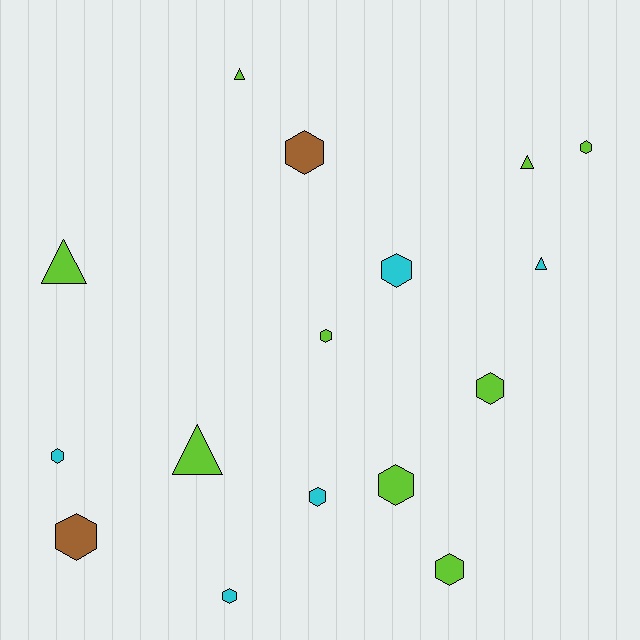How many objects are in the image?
There are 16 objects.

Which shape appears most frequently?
Hexagon, with 11 objects.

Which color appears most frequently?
Lime, with 9 objects.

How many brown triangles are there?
There are no brown triangles.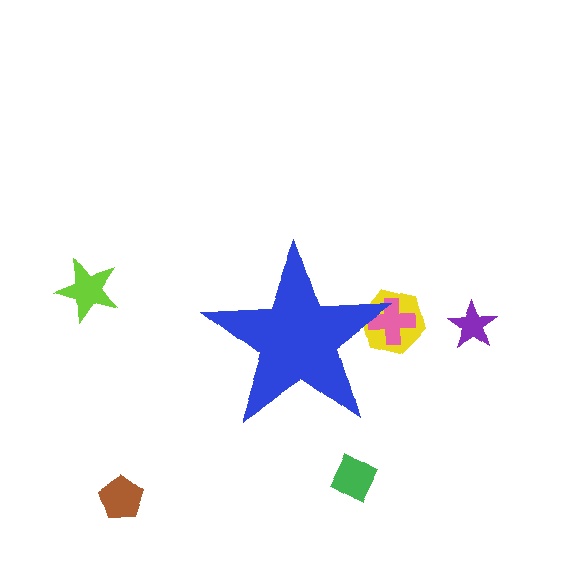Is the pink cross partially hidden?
Yes, the pink cross is partially hidden behind the blue star.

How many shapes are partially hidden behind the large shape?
2 shapes are partially hidden.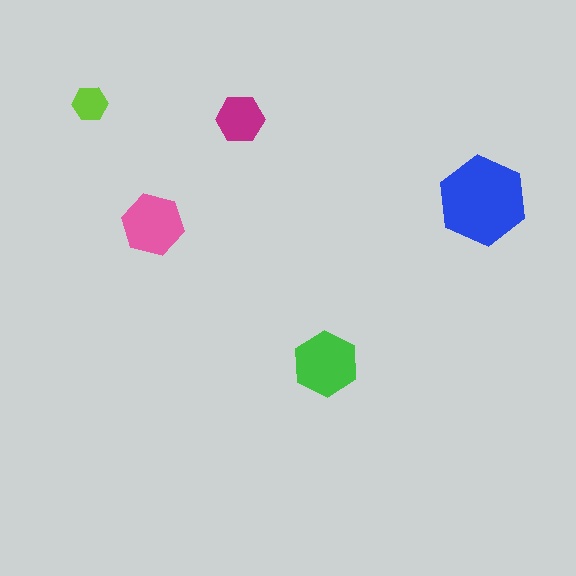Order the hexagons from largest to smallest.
the blue one, the green one, the pink one, the magenta one, the lime one.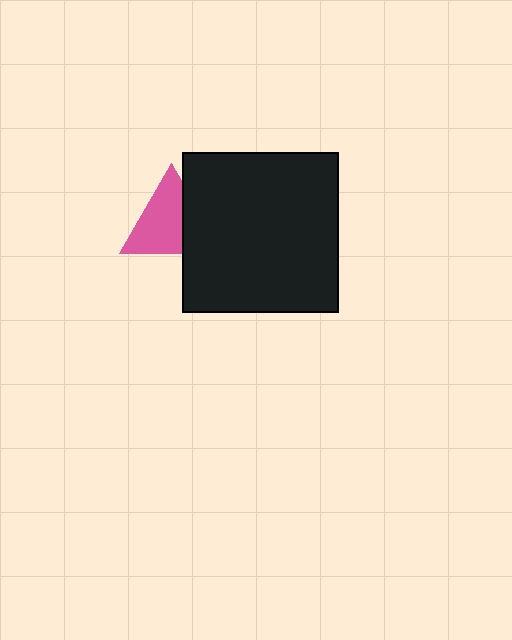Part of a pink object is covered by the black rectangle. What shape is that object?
It is a triangle.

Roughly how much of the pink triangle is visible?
Most of it is visible (roughly 67%).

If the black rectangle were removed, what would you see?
You would see the complete pink triangle.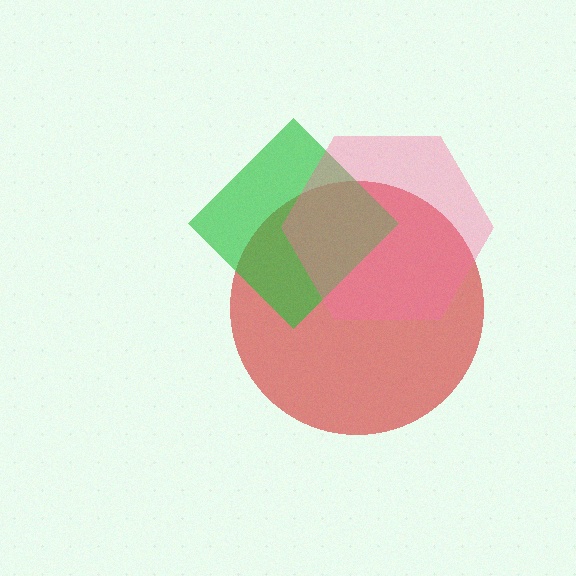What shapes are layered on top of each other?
The layered shapes are: a red circle, a green diamond, a pink hexagon.